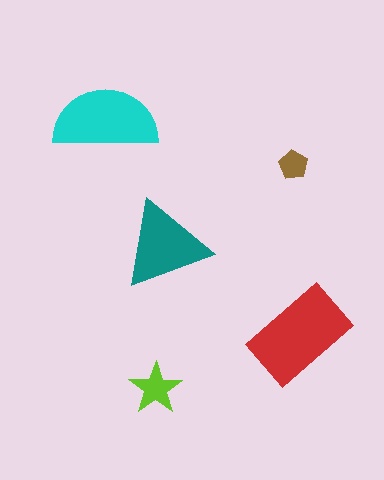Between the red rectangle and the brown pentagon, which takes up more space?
The red rectangle.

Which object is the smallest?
The brown pentagon.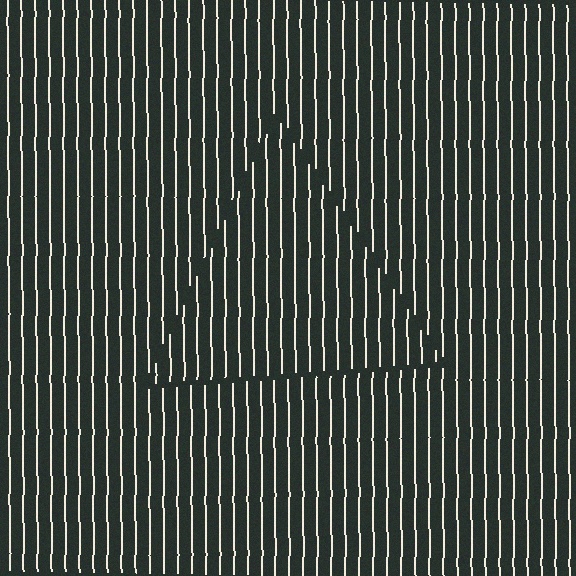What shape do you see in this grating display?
An illusory triangle. The interior of the shape contains the same grating, shifted by half a period — the contour is defined by the phase discontinuity where line-ends from the inner and outer gratings abut.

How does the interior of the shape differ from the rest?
The interior of the shape contains the same grating, shifted by half a period — the contour is defined by the phase discontinuity where line-ends from the inner and outer gratings abut.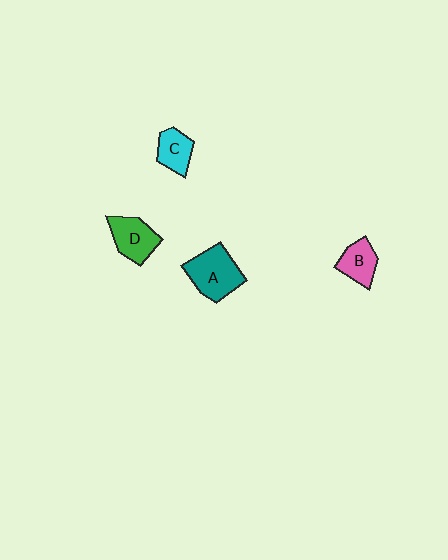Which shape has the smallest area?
Shape C (cyan).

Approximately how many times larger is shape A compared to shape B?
Approximately 1.6 times.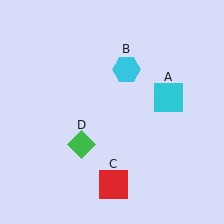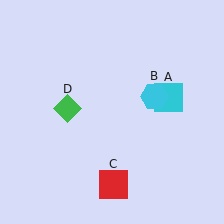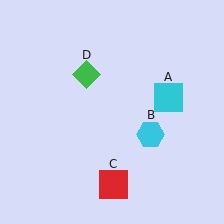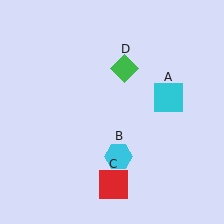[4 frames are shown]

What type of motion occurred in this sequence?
The cyan hexagon (object B), green diamond (object D) rotated clockwise around the center of the scene.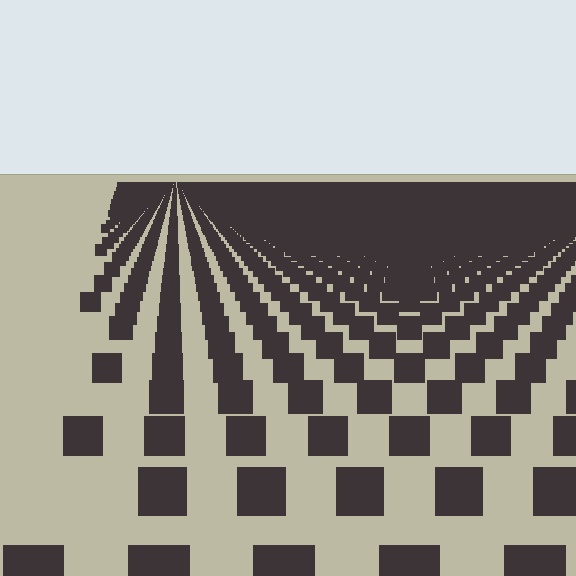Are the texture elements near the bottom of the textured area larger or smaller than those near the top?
Larger. Near the bottom, elements are closer to the viewer and appear at a bigger on-screen size.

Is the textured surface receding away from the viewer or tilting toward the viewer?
The surface is receding away from the viewer. Texture elements get smaller and denser toward the top.